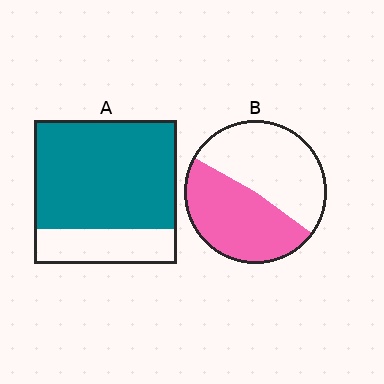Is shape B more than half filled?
Roughly half.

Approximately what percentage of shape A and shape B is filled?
A is approximately 75% and B is approximately 50%.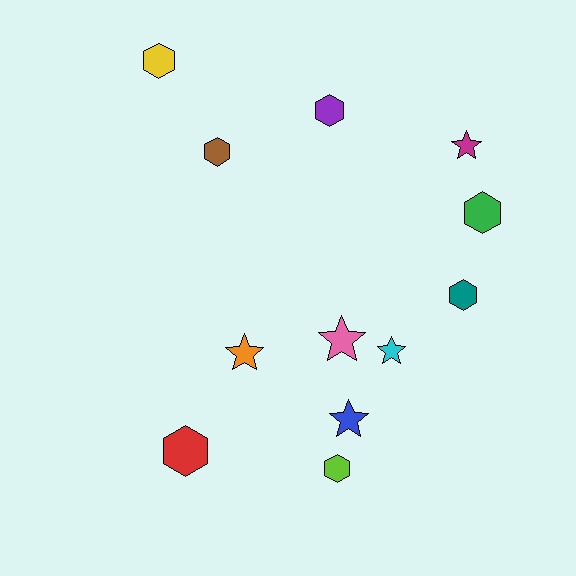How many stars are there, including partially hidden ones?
There are 5 stars.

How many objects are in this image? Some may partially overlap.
There are 12 objects.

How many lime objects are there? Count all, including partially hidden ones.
There is 1 lime object.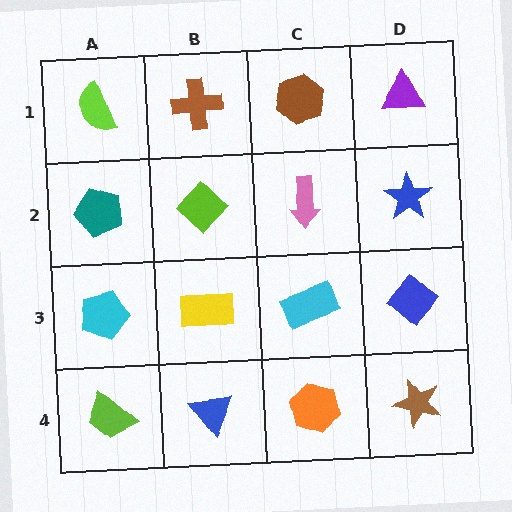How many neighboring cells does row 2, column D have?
3.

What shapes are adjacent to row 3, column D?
A blue star (row 2, column D), a brown star (row 4, column D), a cyan rectangle (row 3, column C).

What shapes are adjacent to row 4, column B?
A yellow rectangle (row 3, column B), a lime trapezoid (row 4, column A), an orange hexagon (row 4, column C).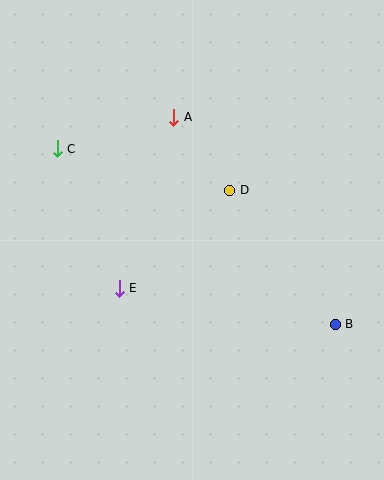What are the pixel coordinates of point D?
Point D is at (230, 190).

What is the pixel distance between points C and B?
The distance between C and B is 329 pixels.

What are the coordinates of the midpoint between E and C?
The midpoint between E and C is at (88, 219).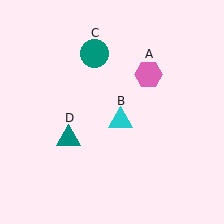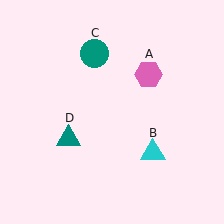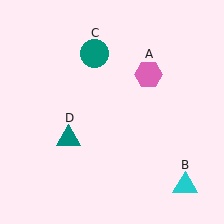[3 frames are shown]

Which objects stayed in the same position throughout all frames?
Pink hexagon (object A) and teal circle (object C) and teal triangle (object D) remained stationary.